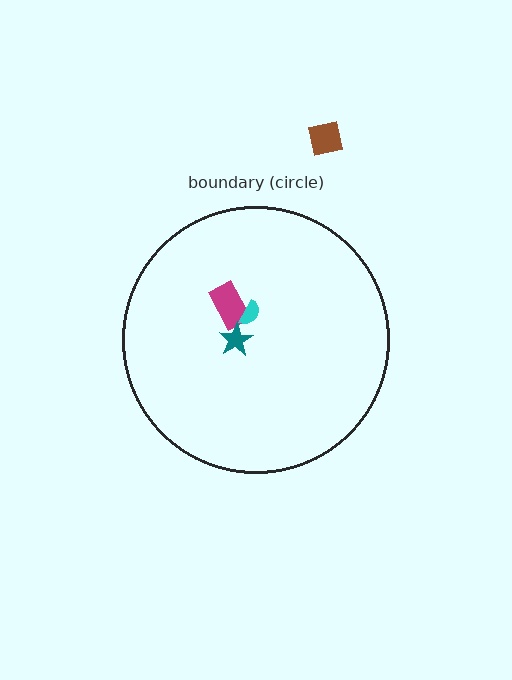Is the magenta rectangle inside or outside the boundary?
Inside.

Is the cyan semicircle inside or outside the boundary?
Inside.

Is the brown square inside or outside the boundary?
Outside.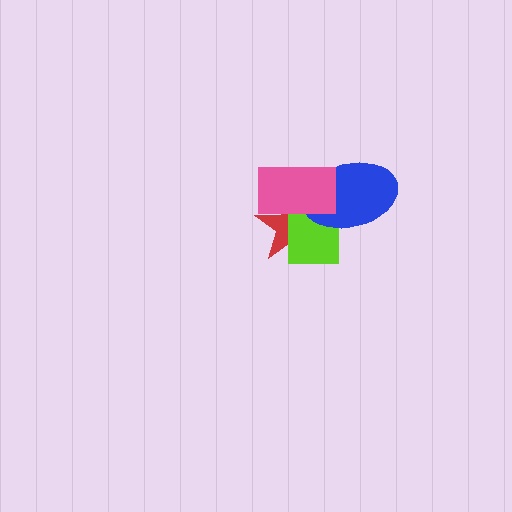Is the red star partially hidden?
Yes, it is partially covered by another shape.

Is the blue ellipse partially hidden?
Yes, it is partially covered by another shape.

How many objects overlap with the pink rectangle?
3 objects overlap with the pink rectangle.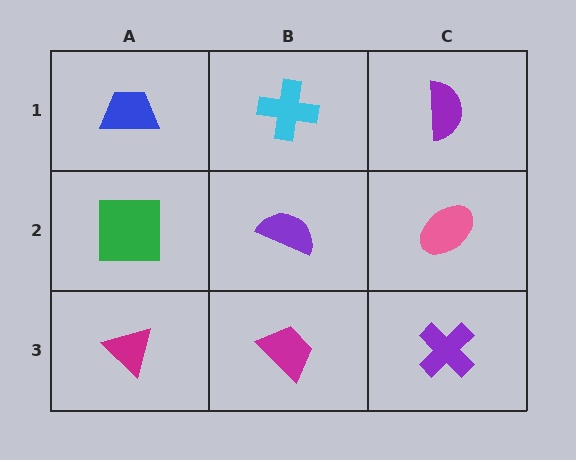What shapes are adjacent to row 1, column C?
A pink ellipse (row 2, column C), a cyan cross (row 1, column B).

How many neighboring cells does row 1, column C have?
2.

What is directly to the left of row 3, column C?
A magenta trapezoid.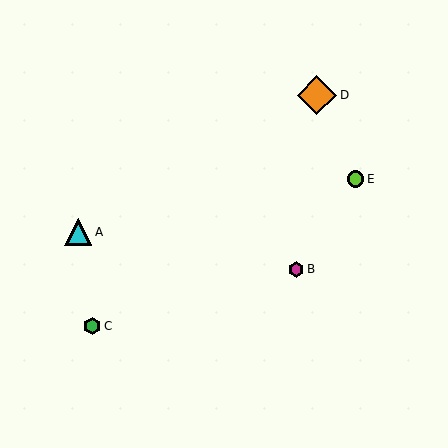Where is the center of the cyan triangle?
The center of the cyan triangle is at (78, 232).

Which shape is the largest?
The orange diamond (labeled D) is the largest.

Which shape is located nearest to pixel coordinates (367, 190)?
The lime circle (labeled E) at (355, 179) is nearest to that location.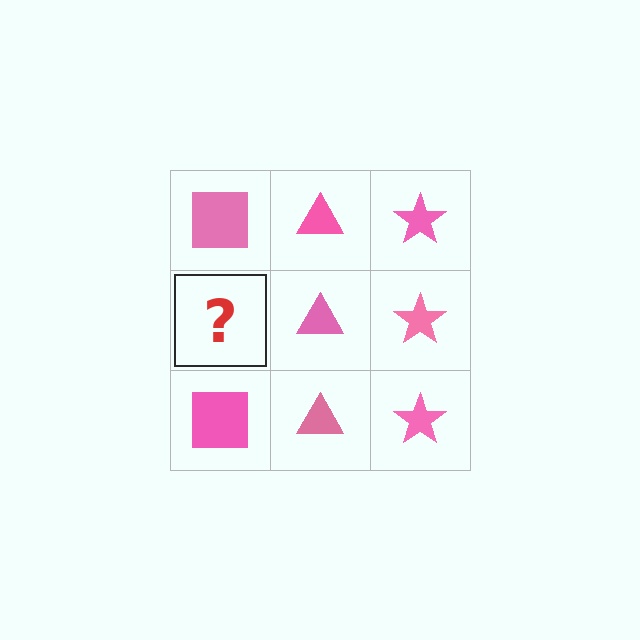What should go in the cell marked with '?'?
The missing cell should contain a pink square.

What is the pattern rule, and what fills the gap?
The rule is that each column has a consistent shape. The gap should be filled with a pink square.